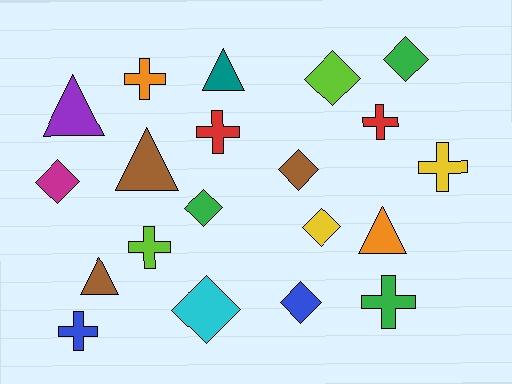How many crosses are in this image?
There are 7 crosses.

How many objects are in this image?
There are 20 objects.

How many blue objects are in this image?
There are 2 blue objects.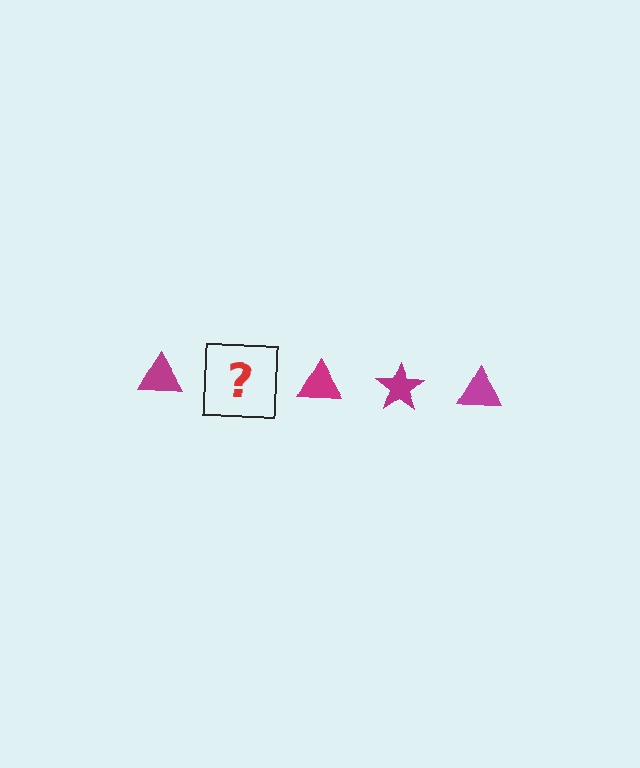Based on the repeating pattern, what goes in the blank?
The blank should be a magenta star.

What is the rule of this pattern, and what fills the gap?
The rule is that the pattern cycles through triangle, star shapes in magenta. The gap should be filled with a magenta star.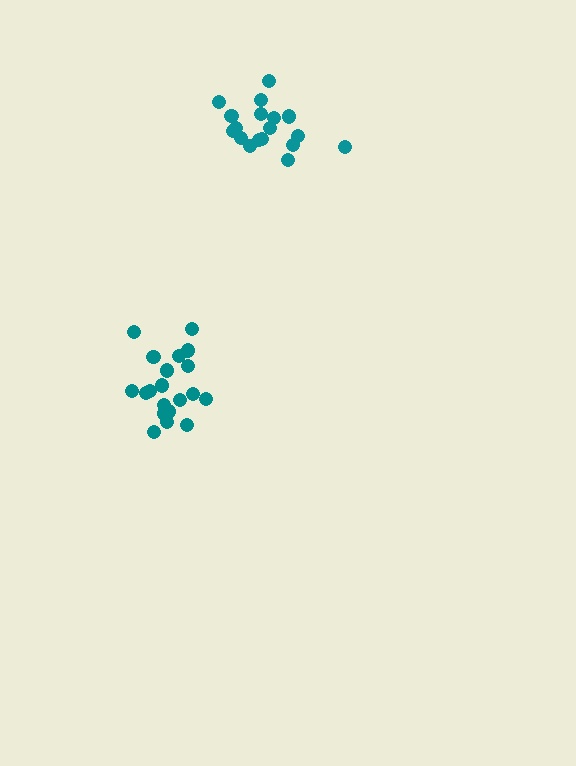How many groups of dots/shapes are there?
There are 2 groups.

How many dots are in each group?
Group 1: 20 dots, Group 2: 18 dots (38 total).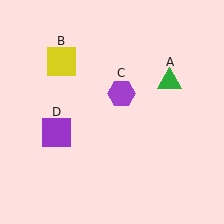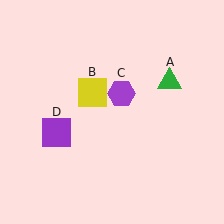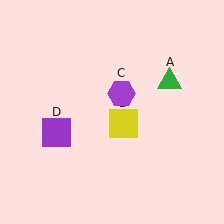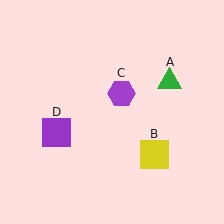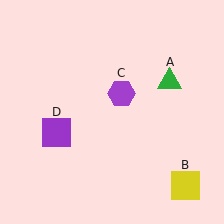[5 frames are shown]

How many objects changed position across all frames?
1 object changed position: yellow square (object B).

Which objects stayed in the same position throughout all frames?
Green triangle (object A) and purple hexagon (object C) and purple square (object D) remained stationary.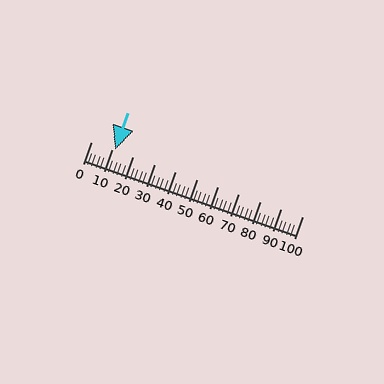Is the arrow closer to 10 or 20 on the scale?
The arrow is closer to 10.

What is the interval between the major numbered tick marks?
The major tick marks are spaced 10 units apart.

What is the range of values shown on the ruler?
The ruler shows values from 0 to 100.